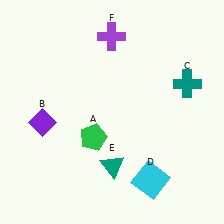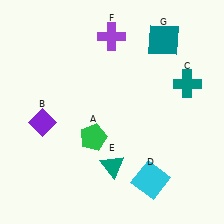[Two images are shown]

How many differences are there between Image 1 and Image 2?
There is 1 difference between the two images.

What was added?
A teal square (G) was added in Image 2.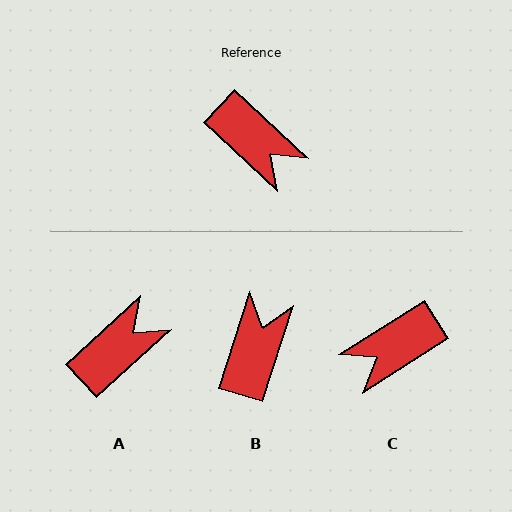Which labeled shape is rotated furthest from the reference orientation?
B, about 116 degrees away.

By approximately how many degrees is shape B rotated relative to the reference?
Approximately 116 degrees counter-clockwise.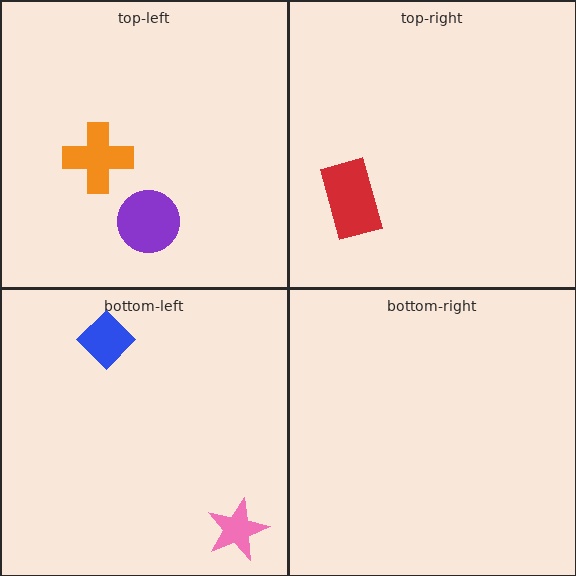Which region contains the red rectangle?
The top-right region.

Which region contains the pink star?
The bottom-left region.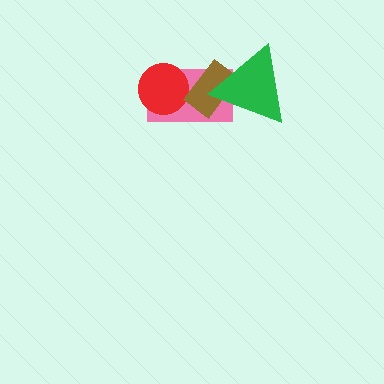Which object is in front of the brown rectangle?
The green triangle is in front of the brown rectangle.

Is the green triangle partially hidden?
No, no other shape covers it.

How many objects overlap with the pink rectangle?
3 objects overlap with the pink rectangle.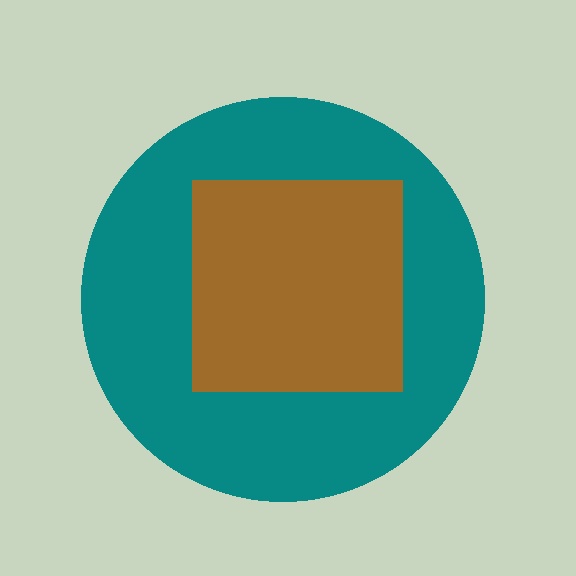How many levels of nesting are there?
2.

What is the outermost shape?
The teal circle.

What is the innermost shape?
The brown square.